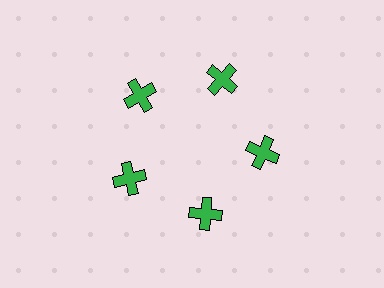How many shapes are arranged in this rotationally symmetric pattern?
There are 5 shapes, arranged in 5 groups of 1.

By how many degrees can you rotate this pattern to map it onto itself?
The pattern maps onto itself every 72 degrees of rotation.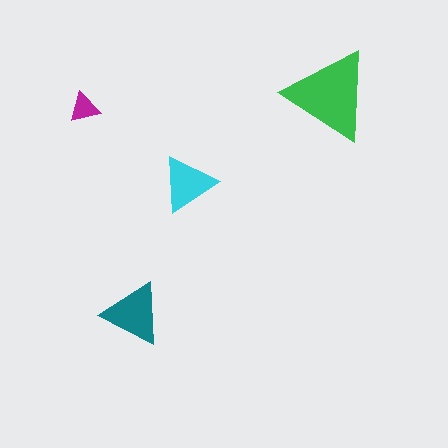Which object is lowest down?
The teal triangle is bottommost.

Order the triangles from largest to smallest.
the green one, the teal one, the cyan one, the magenta one.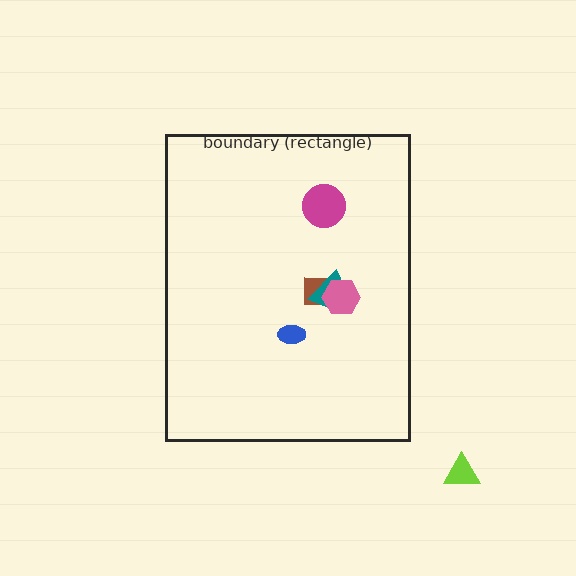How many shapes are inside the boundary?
5 inside, 1 outside.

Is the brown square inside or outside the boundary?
Inside.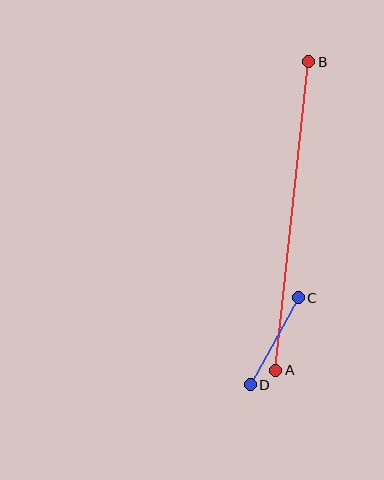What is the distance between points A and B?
The distance is approximately 310 pixels.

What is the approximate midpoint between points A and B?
The midpoint is at approximately (292, 216) pixels.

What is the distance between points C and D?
The distance is approximately 99 pixels.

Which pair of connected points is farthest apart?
Points A and B are farthest apart.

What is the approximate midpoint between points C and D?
The midpoint is at approximately (274, 341) pixels.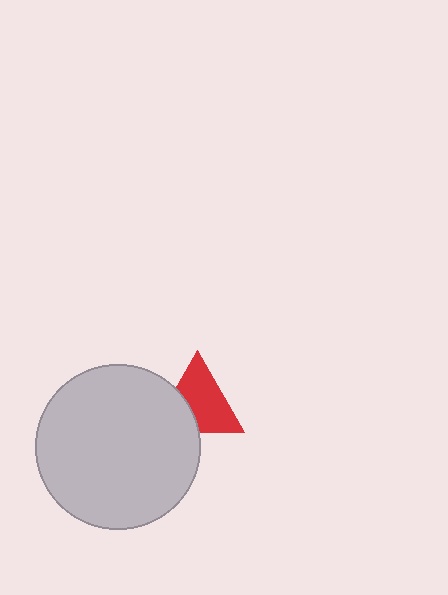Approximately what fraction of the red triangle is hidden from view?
Roughly 32% of the red triangle is hidden behind the light gray circle.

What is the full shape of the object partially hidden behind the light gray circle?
The partially hidden object is a red triangle.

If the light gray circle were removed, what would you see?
You would see the complete red triangle.